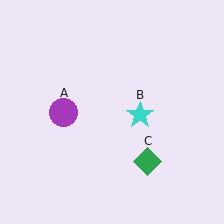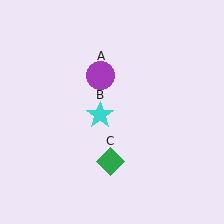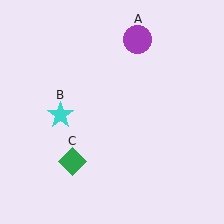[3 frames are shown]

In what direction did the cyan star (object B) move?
The cyan star (object B) moved left.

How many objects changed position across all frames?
3 objects changed position: purple circle (object A), cyan star (object B), green diamond (object C).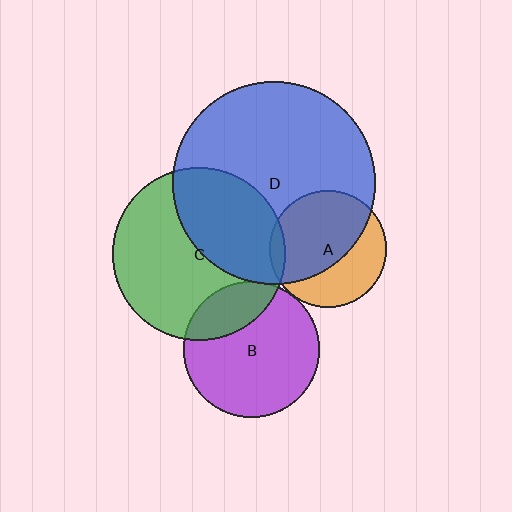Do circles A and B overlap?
Yes.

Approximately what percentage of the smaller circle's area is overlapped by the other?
Approximately 5%.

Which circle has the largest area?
Circle D (blue).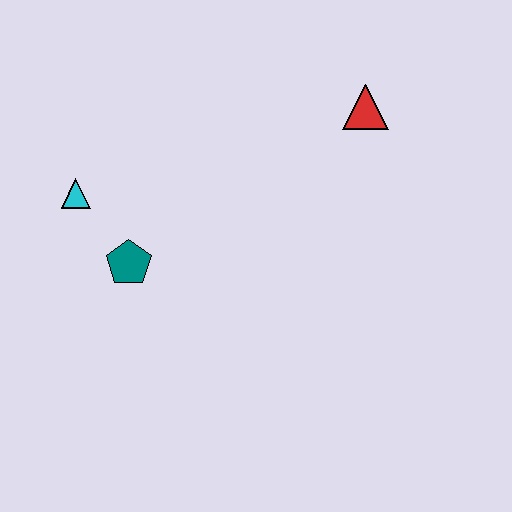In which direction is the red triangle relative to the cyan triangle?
The red triangle is to the right of the cyan triangle.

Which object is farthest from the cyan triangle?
The red triangle is farthest from the cyan triangle.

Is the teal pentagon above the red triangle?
No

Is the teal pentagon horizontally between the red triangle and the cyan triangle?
Yes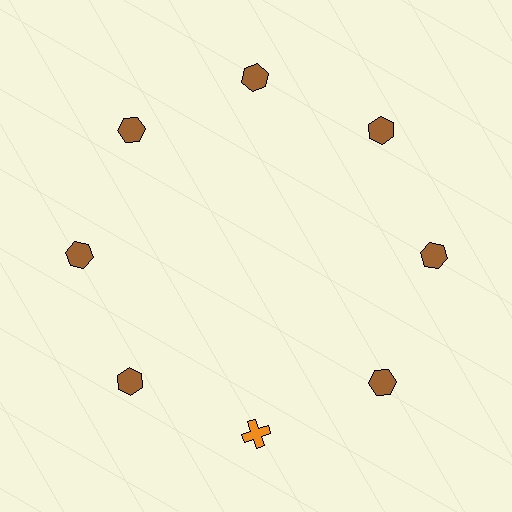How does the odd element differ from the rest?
It differs in both color (orange instead of brown) and shape (cross instead of hexagon).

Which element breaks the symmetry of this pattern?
The orange cross at roughly the 6 o'clock position breaks the symmetry. All other shapes are brown hexagons.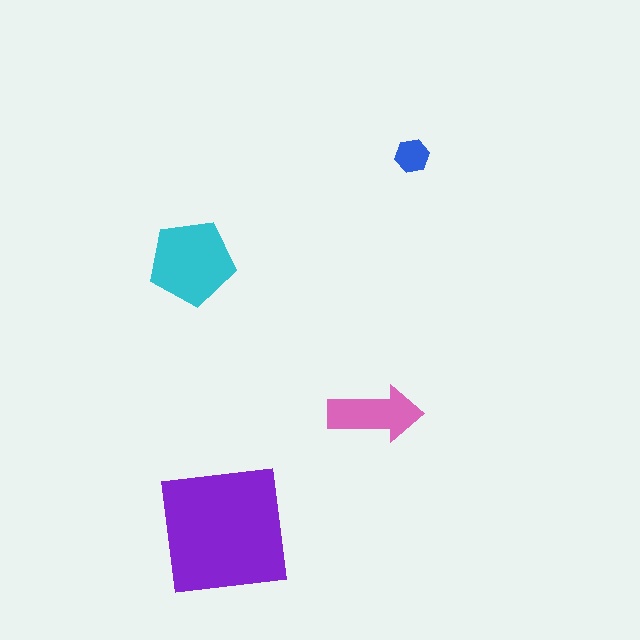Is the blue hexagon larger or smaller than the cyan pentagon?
Smaller.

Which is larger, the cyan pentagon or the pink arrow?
The cyan pentagon.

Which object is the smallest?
The blue hexagon.